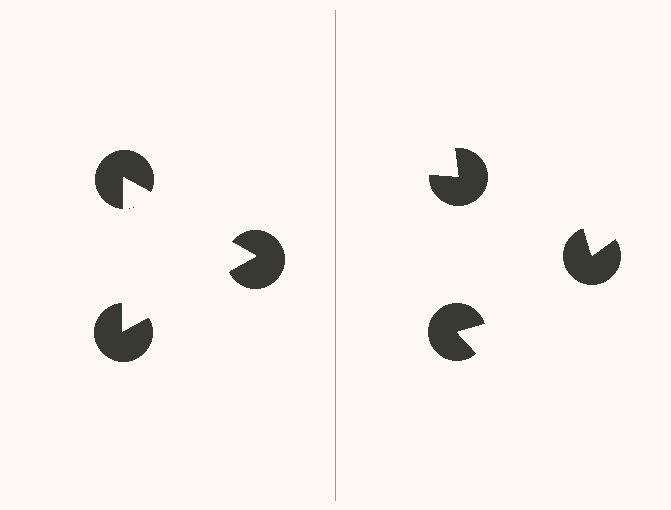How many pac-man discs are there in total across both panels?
6 — 3 on each side.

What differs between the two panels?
The pac-man discs are positioned identically on both sides; only the wedge orientations differ. On the left they align to a triangle; on the right they are misaligned.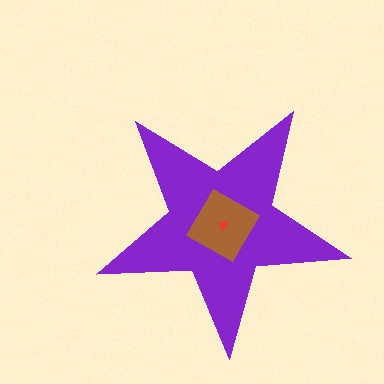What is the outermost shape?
The purple star.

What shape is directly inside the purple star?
The brown square.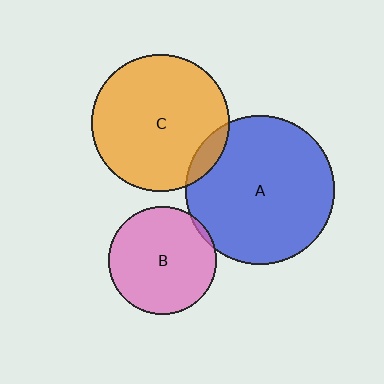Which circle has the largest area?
Circle A (blue).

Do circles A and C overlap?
Yes.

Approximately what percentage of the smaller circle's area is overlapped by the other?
Approximately 10%.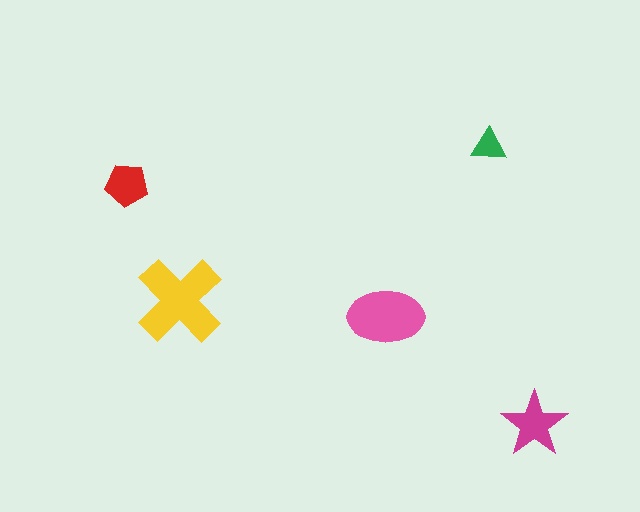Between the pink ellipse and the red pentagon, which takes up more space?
The pink ellipse.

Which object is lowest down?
The magenta star is bottommost.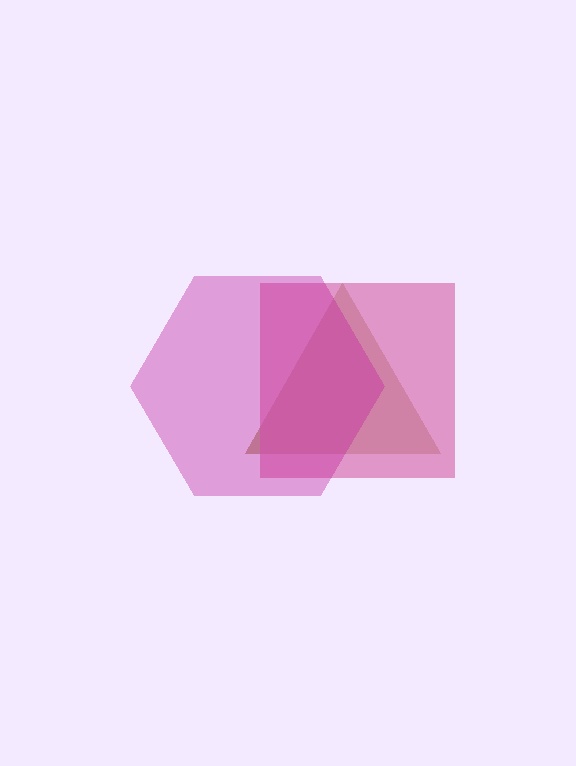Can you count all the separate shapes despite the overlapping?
Yes, there are 3 separate shapes.